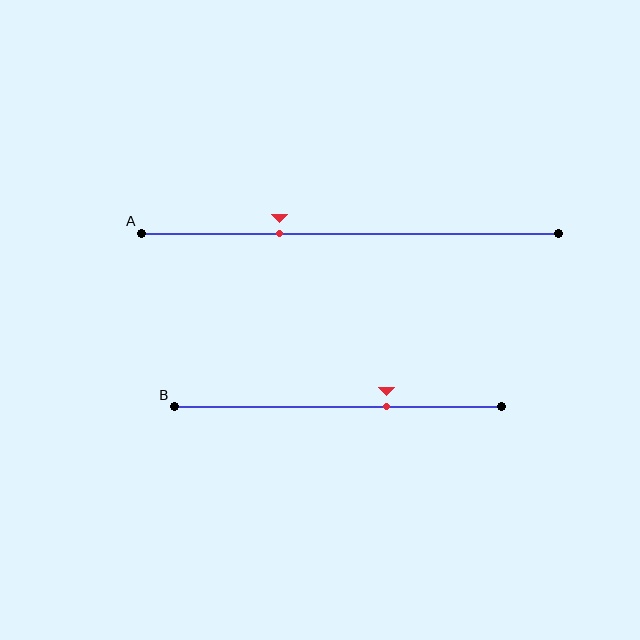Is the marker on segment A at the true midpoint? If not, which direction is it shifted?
No, the marker on segment A is shifted to the left by about 17% of the segment length.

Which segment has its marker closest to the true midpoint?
Segment B has its marker closest to the true midpoint.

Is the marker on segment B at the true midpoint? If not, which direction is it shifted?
No, the marker on segment B is shifted to the right by about 15% of the segment length.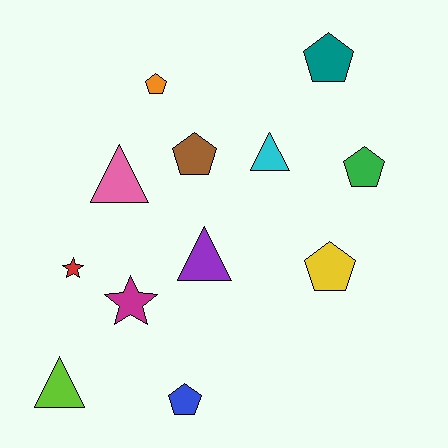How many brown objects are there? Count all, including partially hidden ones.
There is 1 brown object.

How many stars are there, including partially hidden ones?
There are 2 stars.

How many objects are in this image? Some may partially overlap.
There are 12 objects.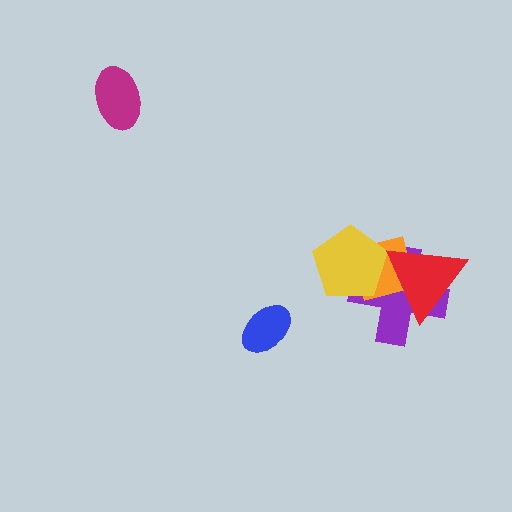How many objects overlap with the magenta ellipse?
0 objects overlap with the magenta ellipse.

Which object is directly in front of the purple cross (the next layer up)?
The orange square is directly in front of the purple cross.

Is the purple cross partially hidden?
Yes, it is partially covered by another shape.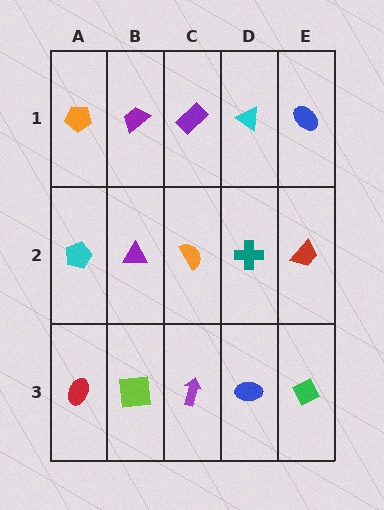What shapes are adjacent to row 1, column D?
A teal cross (row 2, column D), a purple rectangle (row 1, column C), a blue ellipse (row 1, column E).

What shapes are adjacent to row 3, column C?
An orange semicircle (row 2, column C), a lime square (row 3, column B), a blue ellipse (row 3, column D).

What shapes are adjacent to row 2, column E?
A blue ellipse (row 1, column E), a green diamond (row 3, column E), a teal cross (row 2, column D).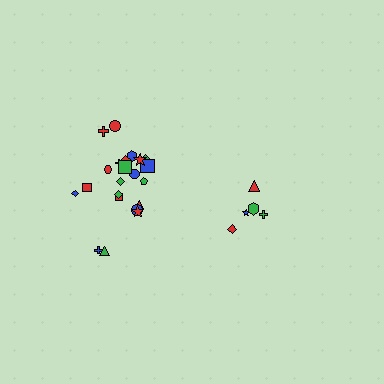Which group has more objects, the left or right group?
The left group.